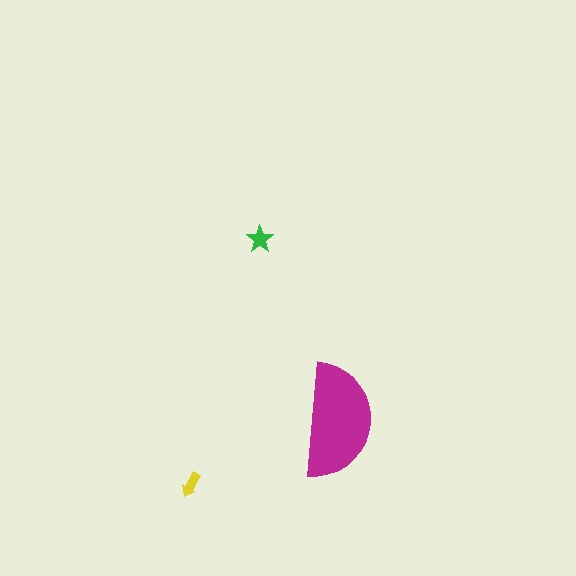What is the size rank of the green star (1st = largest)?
2nd.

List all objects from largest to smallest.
The magenta semicircle, the green star, the yellow arrow.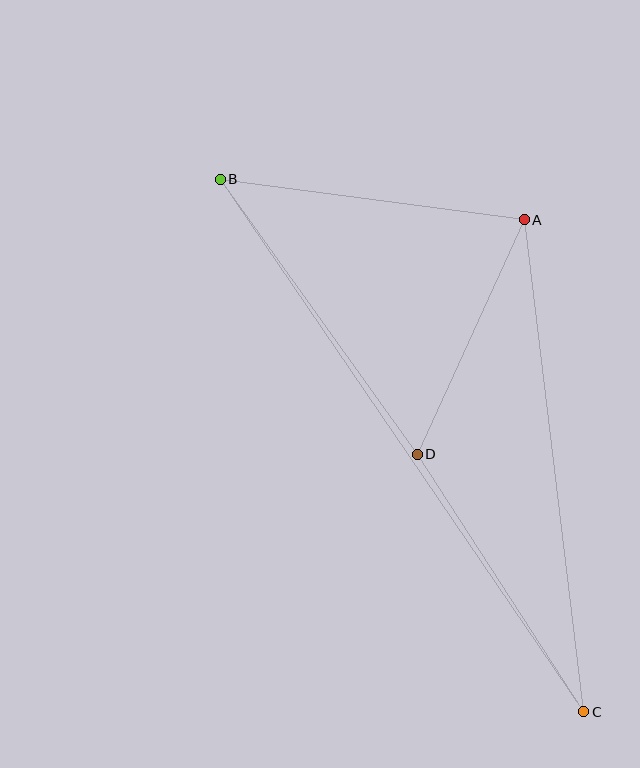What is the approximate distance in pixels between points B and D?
The distance between B and D is approximately 338 pixels.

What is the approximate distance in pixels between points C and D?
The distance between C and D is approximately 307 pixels.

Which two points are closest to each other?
Points A and D are closest to each other.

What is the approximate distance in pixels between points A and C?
The distance between A and C is approximately 496 pixels.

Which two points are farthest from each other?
Points B and C are farthest from each other.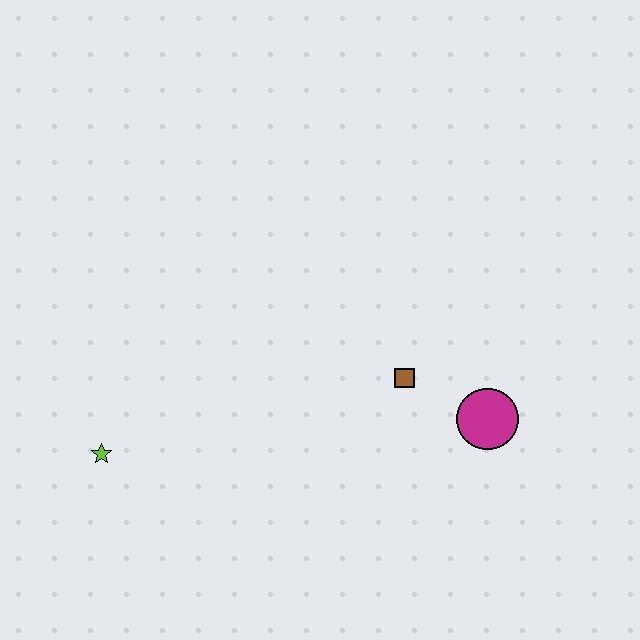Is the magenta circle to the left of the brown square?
No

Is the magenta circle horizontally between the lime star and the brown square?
No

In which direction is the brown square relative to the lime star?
The brown square is to the right of the lime star.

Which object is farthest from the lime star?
The magenta circle is farthest from the lime star.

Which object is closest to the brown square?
The magenta circle is closest to the brown square.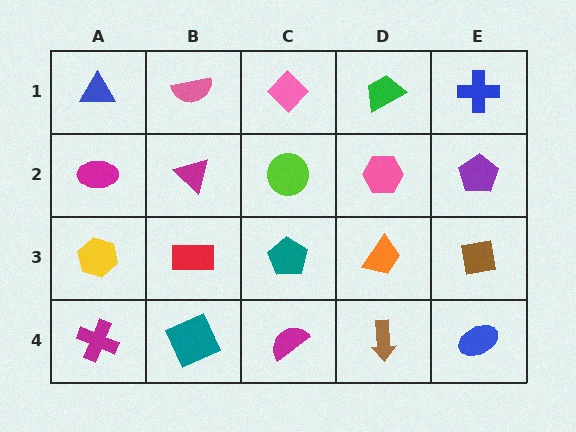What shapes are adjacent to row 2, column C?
A pink diamond (row 1, column C), a teal pentagon (row 3, column C), a magenta triangle (row 2, column B), a pink hexagon (row 2, column D).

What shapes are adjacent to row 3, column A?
A magenta ellipse (row 2, column A), a magenta cross (row 4, column A), a red rectangle (row 3, column B).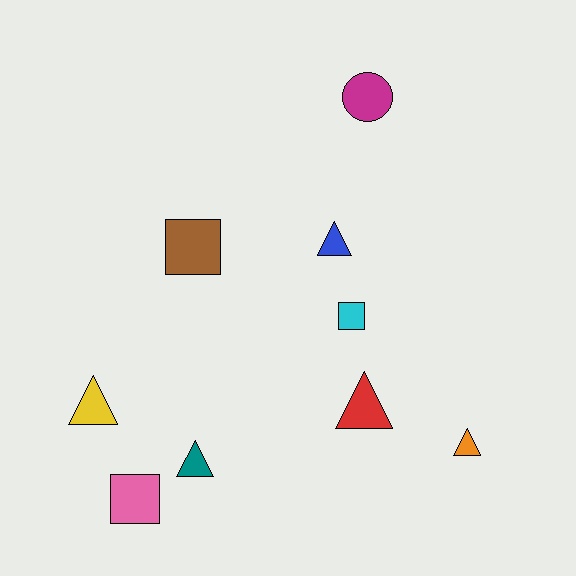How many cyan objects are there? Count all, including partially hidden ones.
There is 1 cyan object.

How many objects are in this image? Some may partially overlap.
There are 9 objects.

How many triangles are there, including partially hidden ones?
There are 5 triangles.